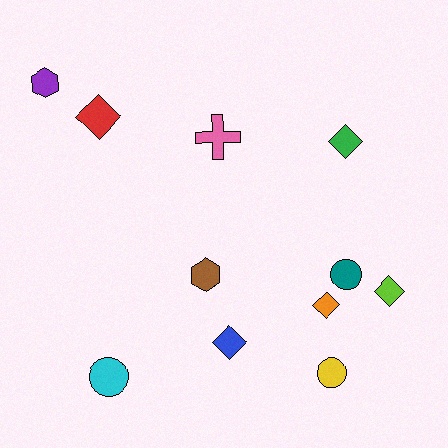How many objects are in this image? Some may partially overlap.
There are 11 objects.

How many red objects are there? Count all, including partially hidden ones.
There is 1 red object.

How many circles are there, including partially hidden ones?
There are 3 circles.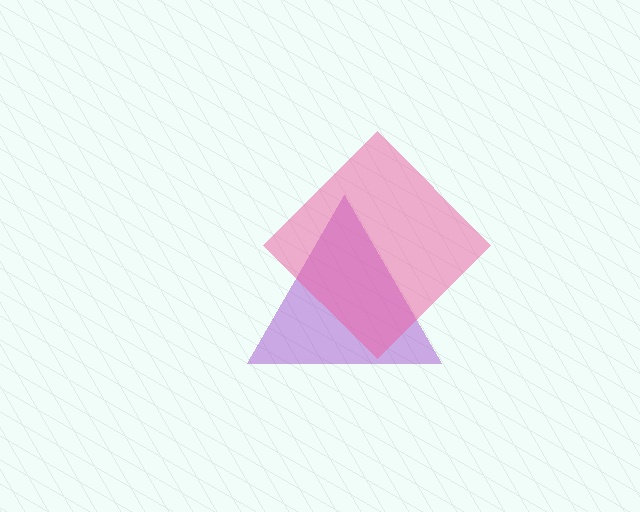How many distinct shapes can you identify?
There are 2 distinct shapes: a purple triangle, a pink diamond.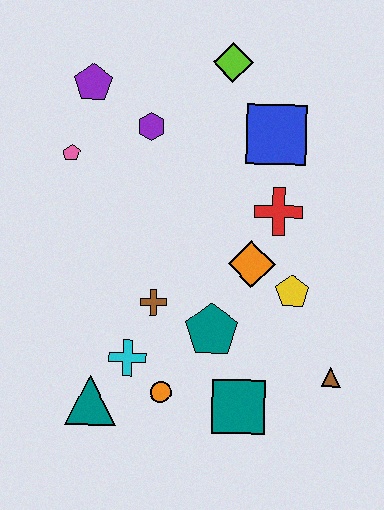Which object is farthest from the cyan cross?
The lime diamond is farthest from the cyan cross.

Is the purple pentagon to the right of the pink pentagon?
Yes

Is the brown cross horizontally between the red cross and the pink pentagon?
Yes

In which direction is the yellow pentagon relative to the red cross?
The yellow pentagon is below the red cross.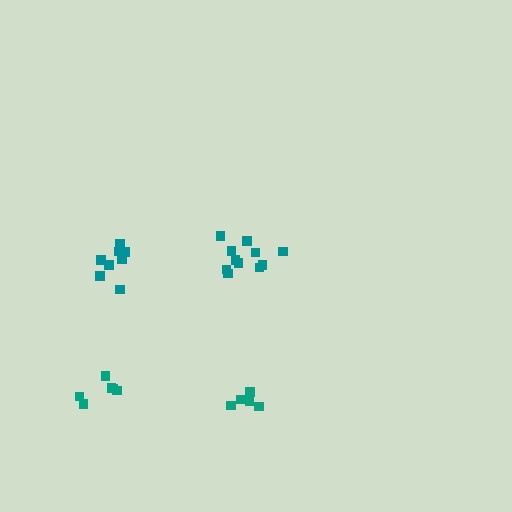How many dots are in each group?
Group 1: 11 dots, Group 2: 8 dots, Group 3: 5 dots, Group 4: 6 dots (30 total).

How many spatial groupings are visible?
There are 4 spatial groupings.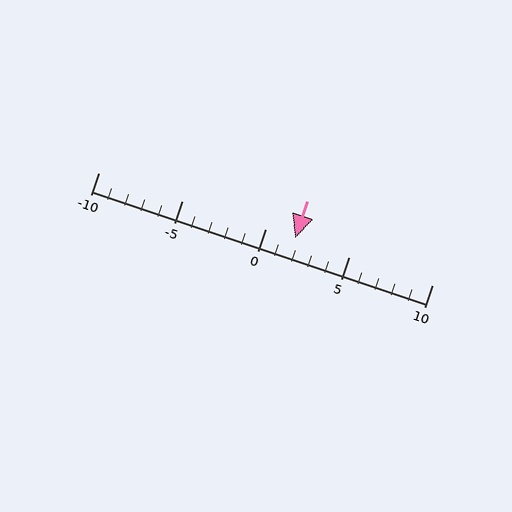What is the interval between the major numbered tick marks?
The major tick marks are spaced 5 units apart.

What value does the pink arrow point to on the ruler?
The pink arrow points to approximately 2.